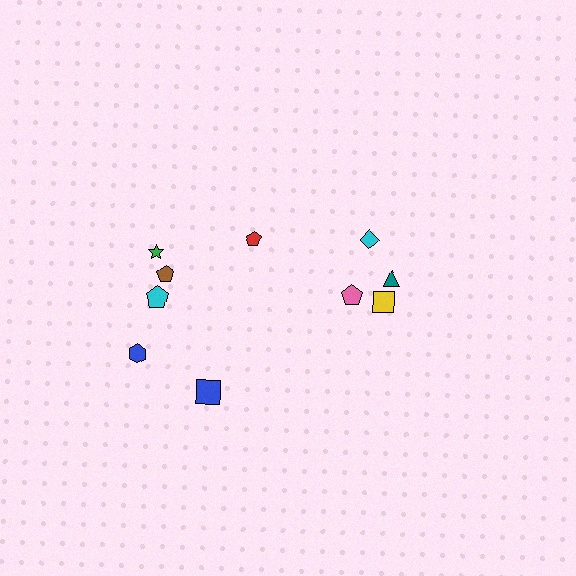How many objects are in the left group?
There are 6 objects.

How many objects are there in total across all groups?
There are 10 objects.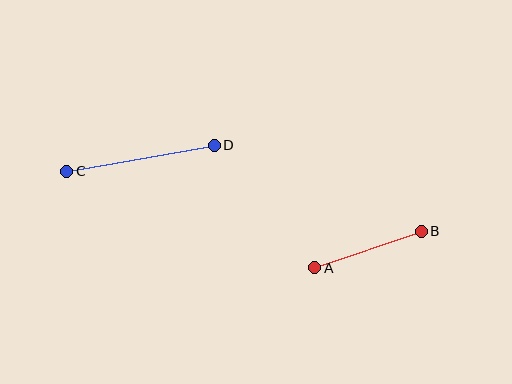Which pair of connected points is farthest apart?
Points C and D are farthest apart.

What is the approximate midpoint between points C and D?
The midpoint is at approximately (140, 158) pixels.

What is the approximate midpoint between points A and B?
The midpoint is at approximately (368, 249) pixels.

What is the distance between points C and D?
The distance is approximately 150 pixels.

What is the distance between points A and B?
The distance is approximately 113 pixels.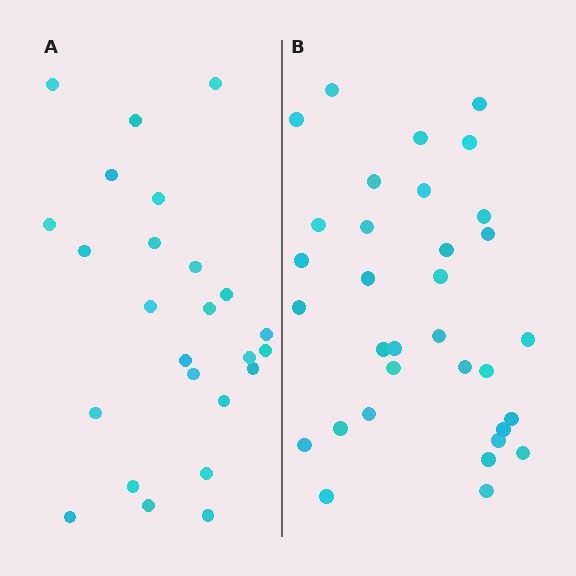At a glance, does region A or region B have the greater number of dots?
Region B (the right region) has more dots.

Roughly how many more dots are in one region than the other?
Region B has roughly 8 or so more dots than region A.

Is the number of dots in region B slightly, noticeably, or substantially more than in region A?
Region B has noticeably more, but not dramatically so. The ratio is roughly 1.3 to 1.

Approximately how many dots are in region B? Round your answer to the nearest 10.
About 30 dots. (The exact count is 33, which rounds to 30.)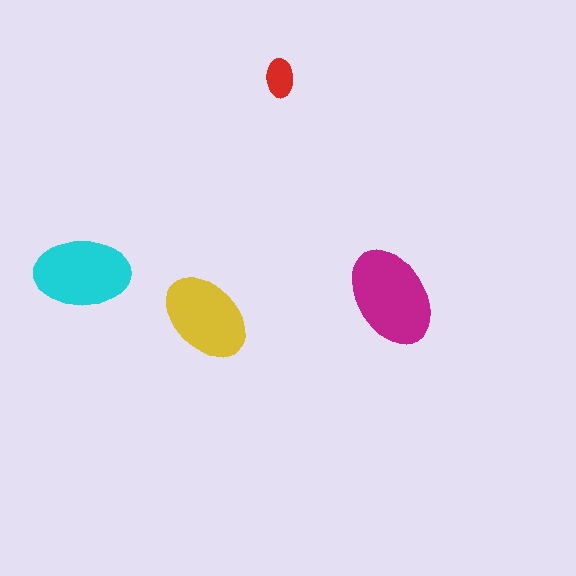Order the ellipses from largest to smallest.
the magenta one, the cyan one, the yellow one, the red one.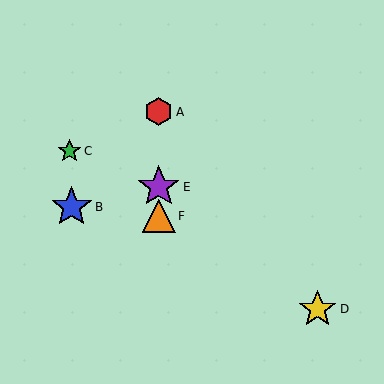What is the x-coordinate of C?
Object C is at x≈69.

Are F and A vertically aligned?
Yes, both are at x≈159.